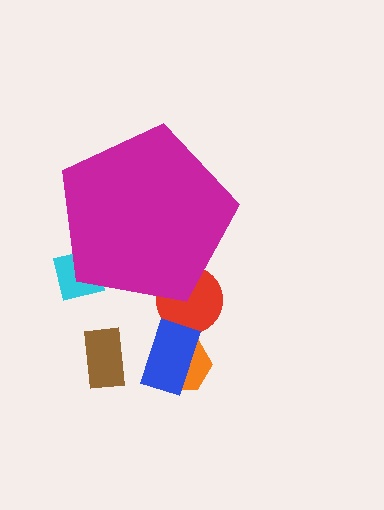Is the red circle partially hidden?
Yes, the red circle is partially hidden behind the magenta pentagon.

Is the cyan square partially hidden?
Yes, the cyan square is partially hidden behind the magenta pentagon.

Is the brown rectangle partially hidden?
No, the brown rectangle is fully visible.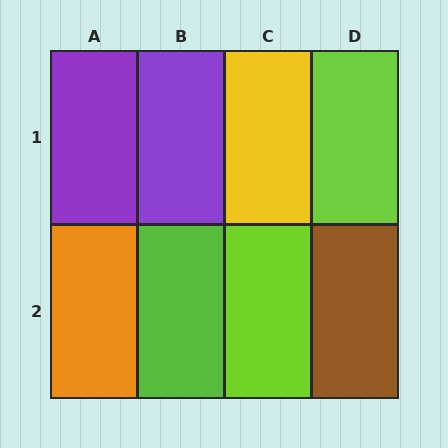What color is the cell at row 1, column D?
Lime.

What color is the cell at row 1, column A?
Purple.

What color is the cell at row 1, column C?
Yellow.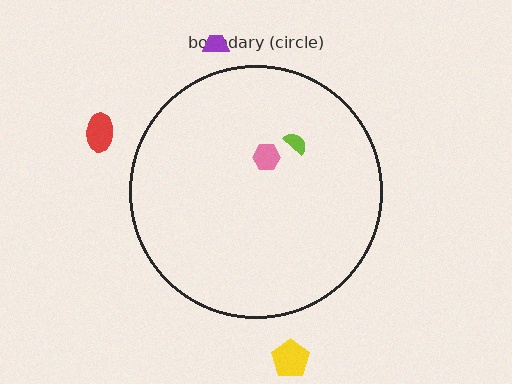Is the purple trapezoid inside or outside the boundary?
Outside.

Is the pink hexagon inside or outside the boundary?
Inside.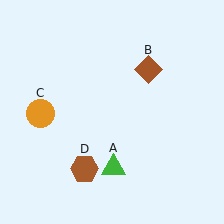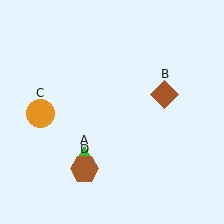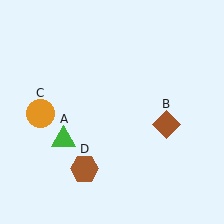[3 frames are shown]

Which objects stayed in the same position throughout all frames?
Orange circle (object C) and brown hexagon (object D) remained stationary.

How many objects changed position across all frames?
2 objects changed position: green triangle (object A), brown diamond (object B).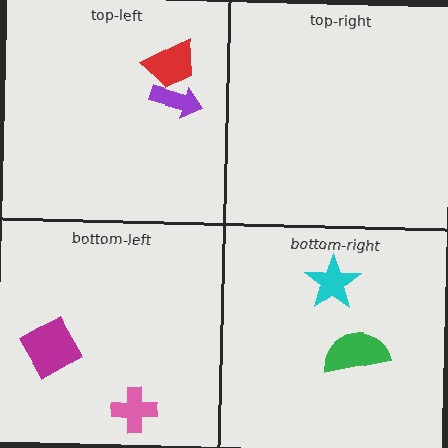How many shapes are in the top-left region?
2.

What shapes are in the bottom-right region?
The cyan star, the green semicircle.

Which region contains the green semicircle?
The bottom-right region.